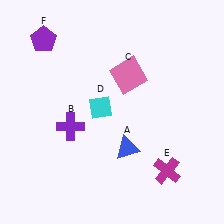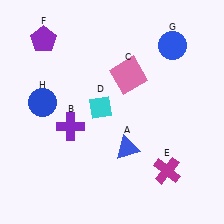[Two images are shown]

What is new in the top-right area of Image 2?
A blue circle (G) was added in the top-right area of Image 2.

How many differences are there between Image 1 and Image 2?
There are 2 differences between the two images.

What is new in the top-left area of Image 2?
A blue circle (H) was added in the top-left area of Image 2.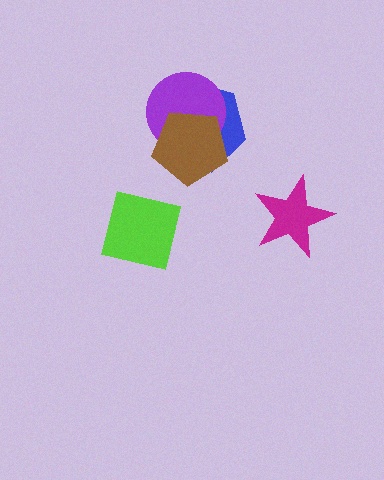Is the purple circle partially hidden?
Yes, it is partially covered by another shape.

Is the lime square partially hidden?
No, no other shape covers it.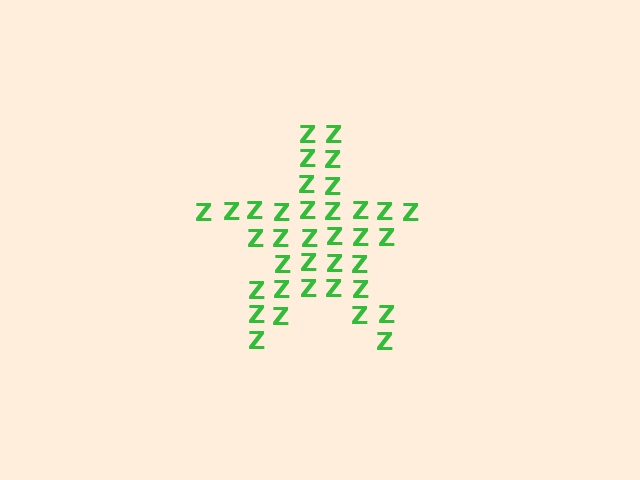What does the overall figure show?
The overall figure shows a star.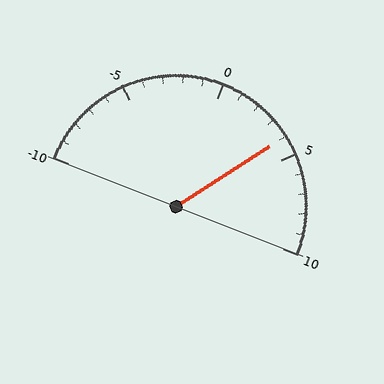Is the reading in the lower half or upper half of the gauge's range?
The reading is in the upper half of the range (-10 to 10).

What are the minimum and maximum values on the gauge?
The gauge ranges from -10 to 10.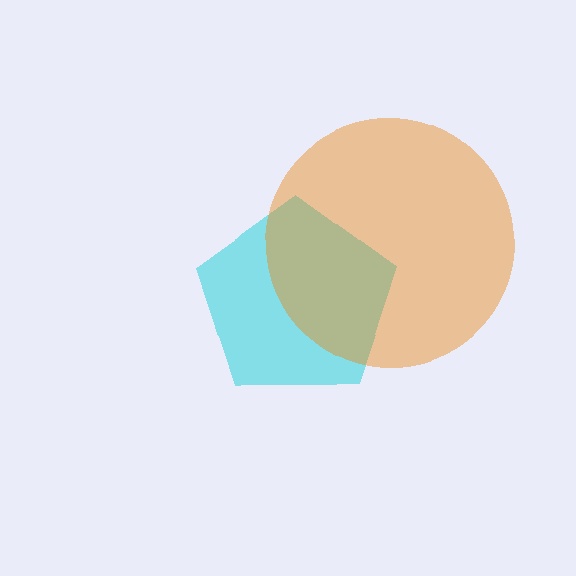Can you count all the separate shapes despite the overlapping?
Yes, there are 2 separate shapes.